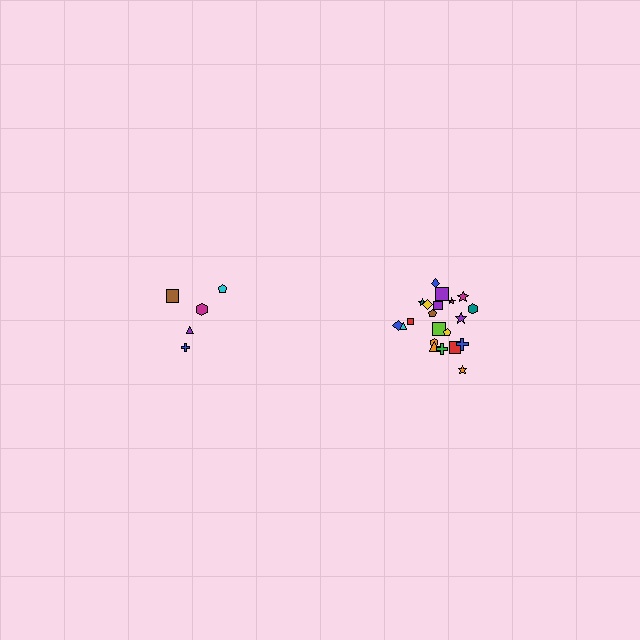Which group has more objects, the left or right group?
The right group.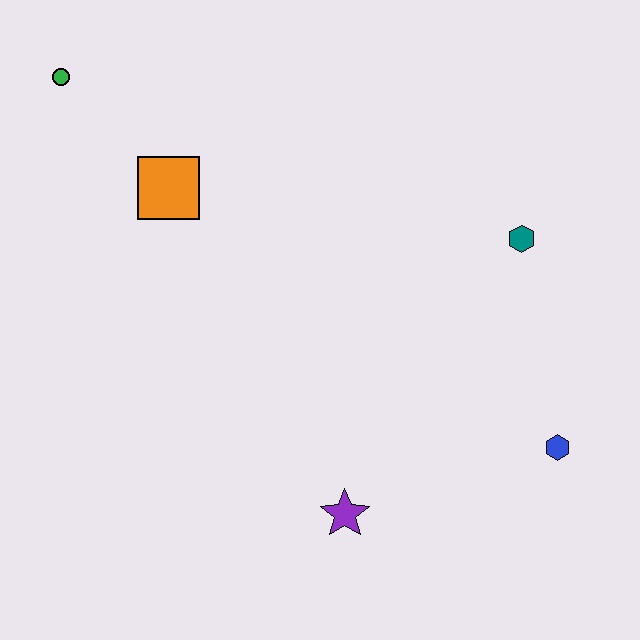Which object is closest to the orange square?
The green circle is closest to the orange square.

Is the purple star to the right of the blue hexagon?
No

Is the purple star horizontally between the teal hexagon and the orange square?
Yes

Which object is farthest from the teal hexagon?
The green circle is farthest from the teal hexagon.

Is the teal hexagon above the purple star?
Yes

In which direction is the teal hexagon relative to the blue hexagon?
The teal hexagon is above the blue hexagon.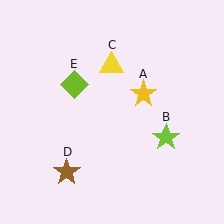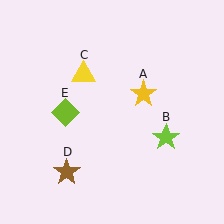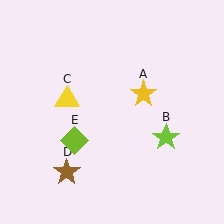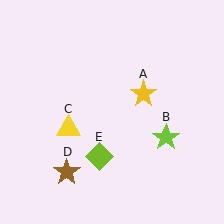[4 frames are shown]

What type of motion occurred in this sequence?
The yellow triangle (object C), lime diamond (object E) rotated counterclockwise around the center of the scene.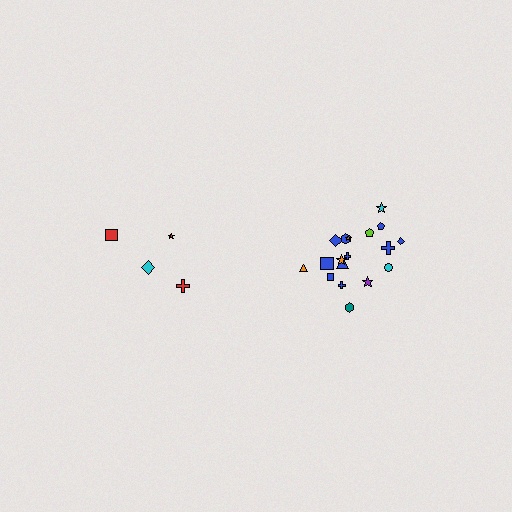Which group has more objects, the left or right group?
The right group.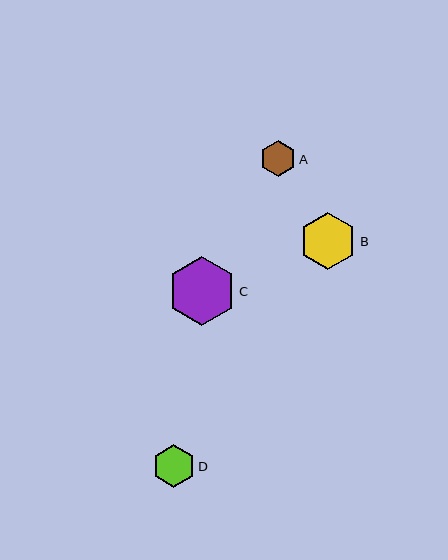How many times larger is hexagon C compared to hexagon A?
Hexagon C is approximately 1.9 times the size of hexagon A.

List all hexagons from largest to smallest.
From largest to smallest: C, B, D, A.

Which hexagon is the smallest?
Hexagon A is the smallest with a size of approximately 36 pixels.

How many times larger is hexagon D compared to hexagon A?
Hexagon D is approximately 1.2 times the size of hexagon A.